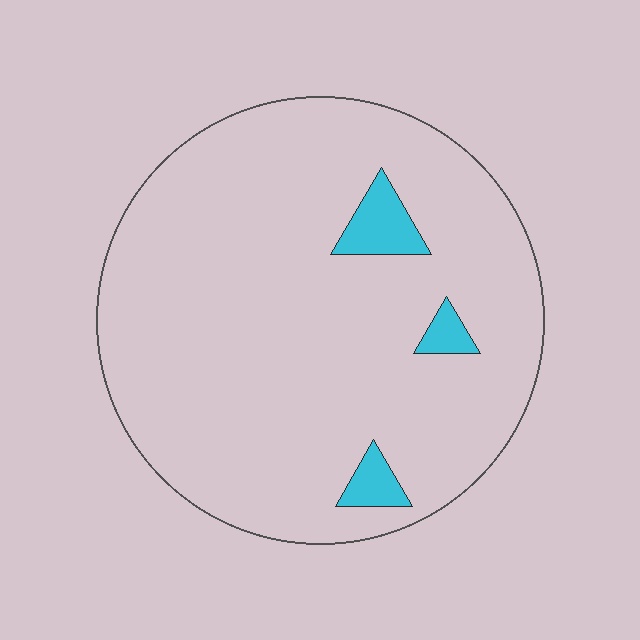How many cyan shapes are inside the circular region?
3.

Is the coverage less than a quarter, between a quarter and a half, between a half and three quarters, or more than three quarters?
Less than a quarter.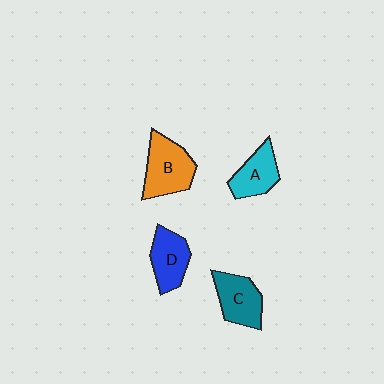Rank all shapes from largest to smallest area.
From largest to smallest: B (orange), C (teal), D (blue), A (cyan).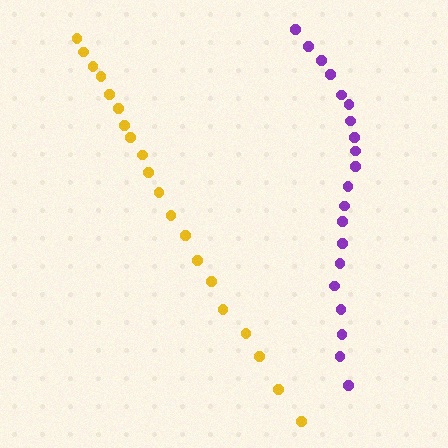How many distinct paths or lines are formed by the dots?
There are 2 distinct paths.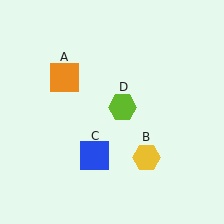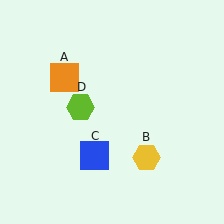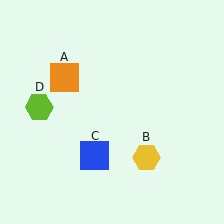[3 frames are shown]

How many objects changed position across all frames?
1 object changed position: lime hexagon (object D).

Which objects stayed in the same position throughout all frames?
Orange square (object A) and yellow hexagon (object B) and blue square (object C) remained stationary.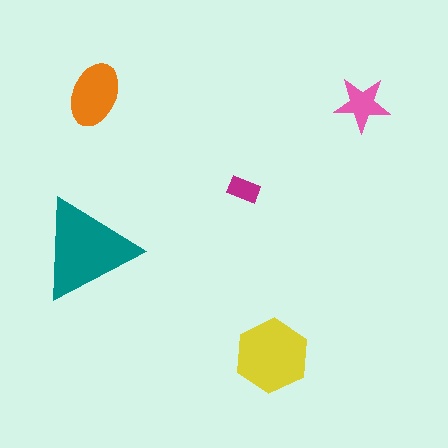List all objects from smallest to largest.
The magenta rectangle, the pink star, the orange ellipse, the yellow hexagon, the teal triangle.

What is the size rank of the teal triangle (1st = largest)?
1st.